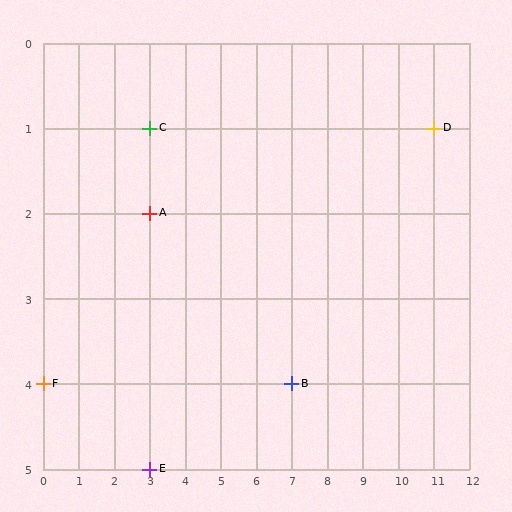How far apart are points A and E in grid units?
Points A and E are 3 rows apart.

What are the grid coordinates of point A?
Point A is at grid coordinates (3, 2).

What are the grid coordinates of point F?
Point F is at grid coordinates (0, 4).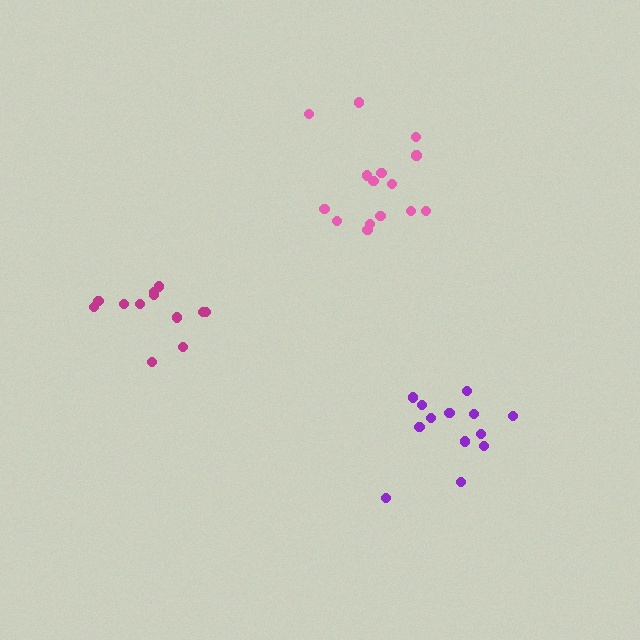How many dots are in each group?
Group 1: 12 dots, Group 2: 15 dots, Group 3: 13 dots (40 total).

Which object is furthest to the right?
The purple cluster is rightmost.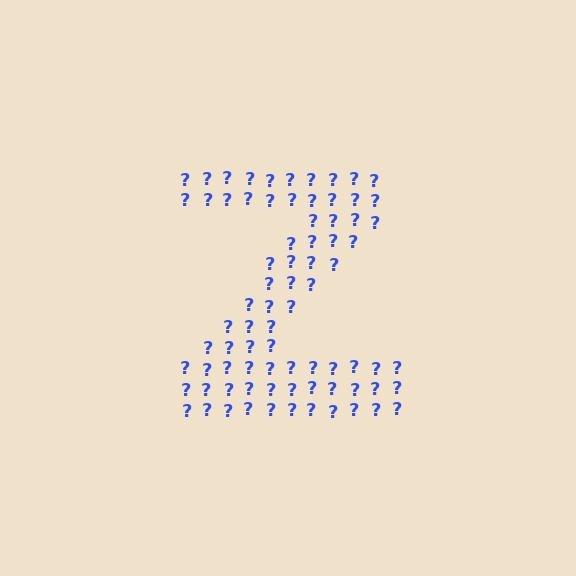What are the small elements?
The small elements are question marks.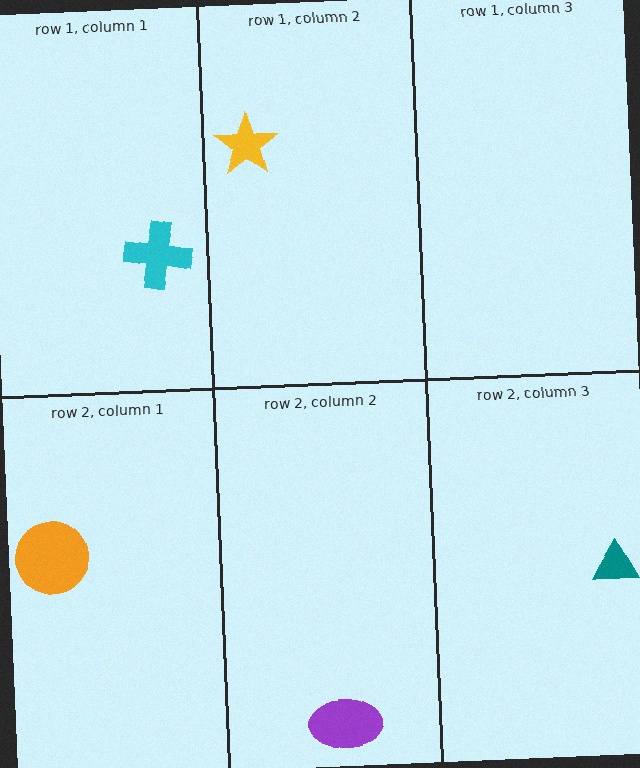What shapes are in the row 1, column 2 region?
The yellow star.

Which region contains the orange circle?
The row 2, column 1 region.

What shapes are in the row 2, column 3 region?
The teal triangle.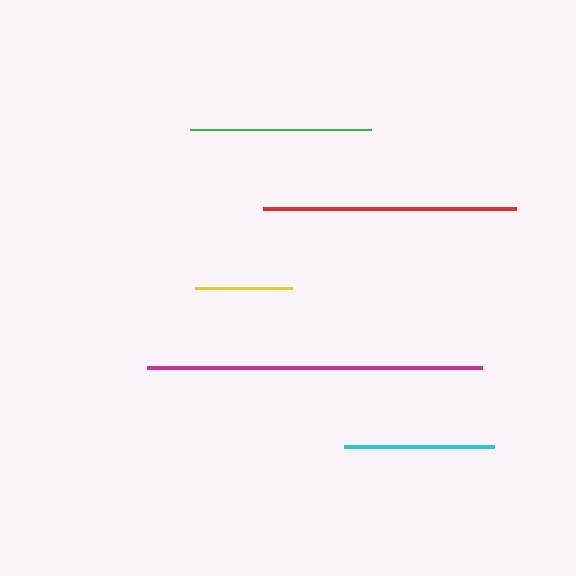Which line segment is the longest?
The magenta line is the longest at approximately 334 pixels.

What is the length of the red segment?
The red segment is approximately 253 pixels long.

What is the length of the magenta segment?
The magenta segment is approximately 334 pixels long.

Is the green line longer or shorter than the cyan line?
The green line is longer than the cyan line.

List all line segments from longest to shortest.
From longest to shortest: magenta, red, green, cyan, yellow.